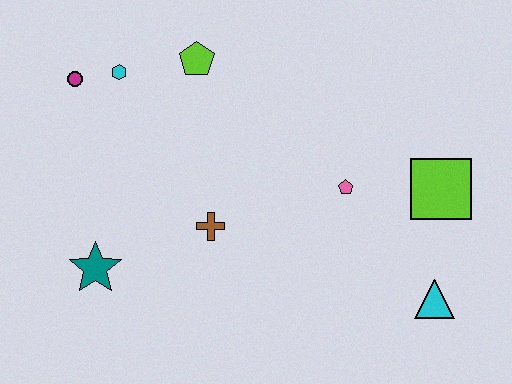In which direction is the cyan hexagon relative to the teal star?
The cyan hexagon is above the teal star.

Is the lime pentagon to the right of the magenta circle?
Yes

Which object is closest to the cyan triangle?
The lime square is closest to the cyan triangle.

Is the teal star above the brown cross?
No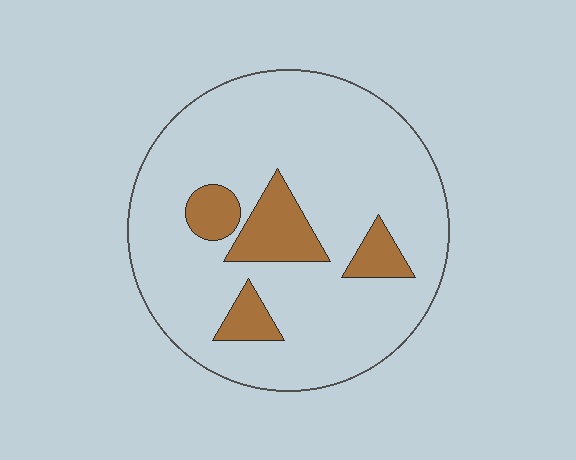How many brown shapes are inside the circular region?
4.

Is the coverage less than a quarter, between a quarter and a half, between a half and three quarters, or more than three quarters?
Less than a quarter.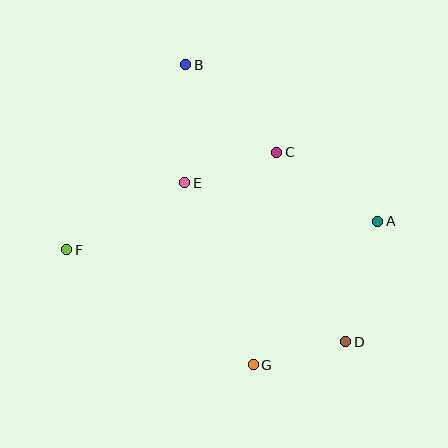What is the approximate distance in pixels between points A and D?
The distance between A and D is approximately 124 pixels.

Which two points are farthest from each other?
Points B and D are farthest from each other.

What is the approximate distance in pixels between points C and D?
The distance between C and D is approximately 201 pixels.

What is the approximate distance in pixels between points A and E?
The distance between A and E is approximately 197 pixels.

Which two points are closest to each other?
Points D and G are closest to each other.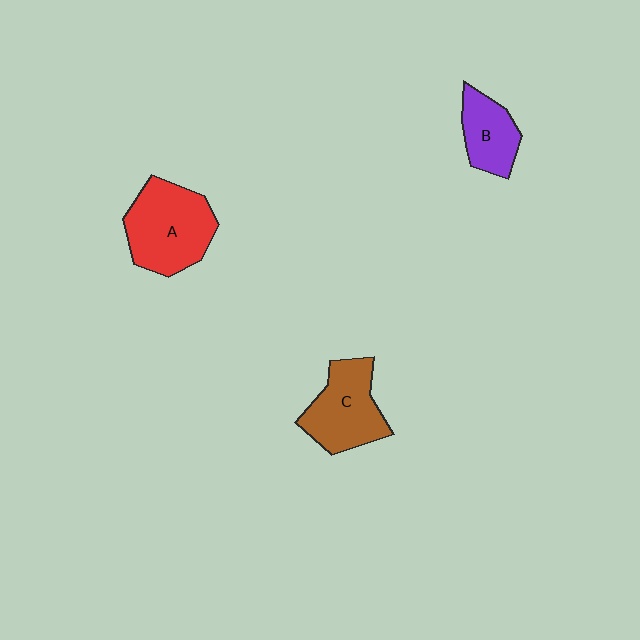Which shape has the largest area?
Shape A (red).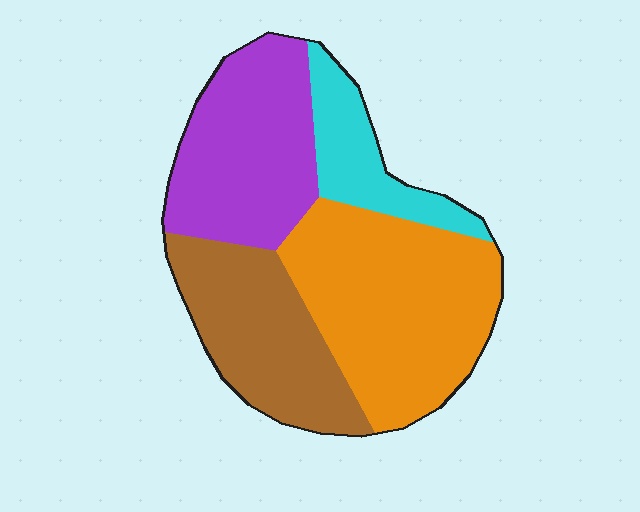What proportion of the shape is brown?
Brown takes up between a sixth and a third of the shape.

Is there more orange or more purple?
Orange.